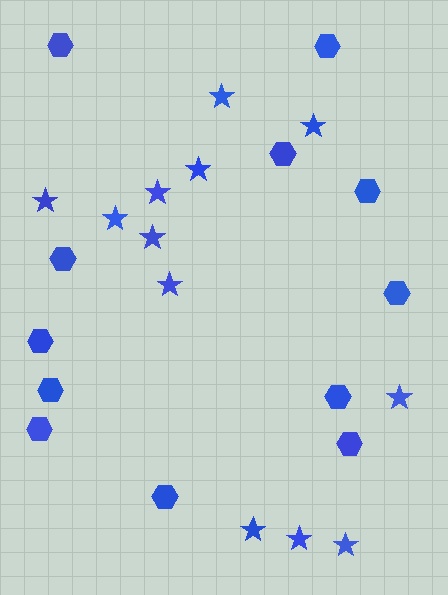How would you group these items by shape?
There are 2 groups: one group of stars (12) and one group of hexagons (12).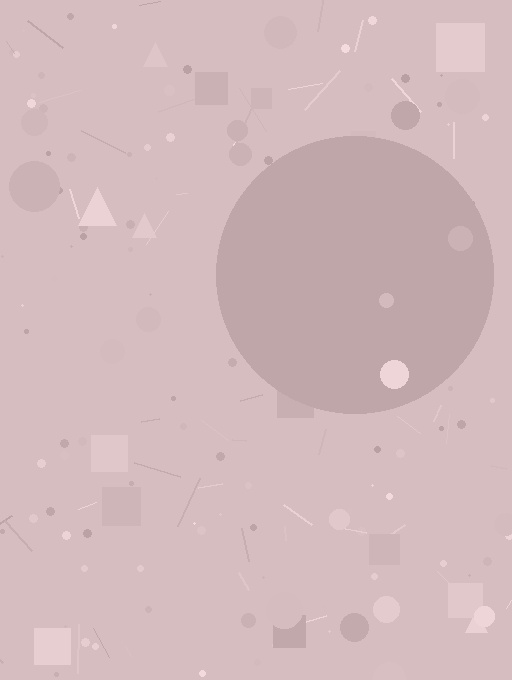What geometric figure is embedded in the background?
A circle is embedded in the background.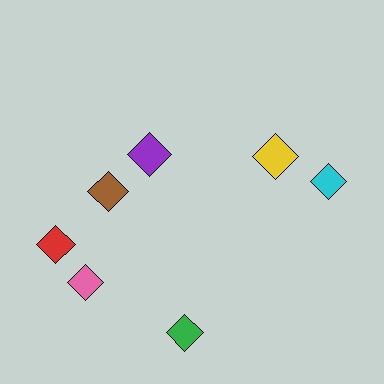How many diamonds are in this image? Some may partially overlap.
There are 7 diamonds.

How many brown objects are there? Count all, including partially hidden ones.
There is 1 brown object.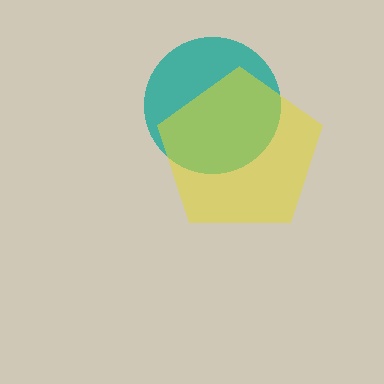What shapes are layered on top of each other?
The layered shapes are: a teal circle, a yellow pentagon.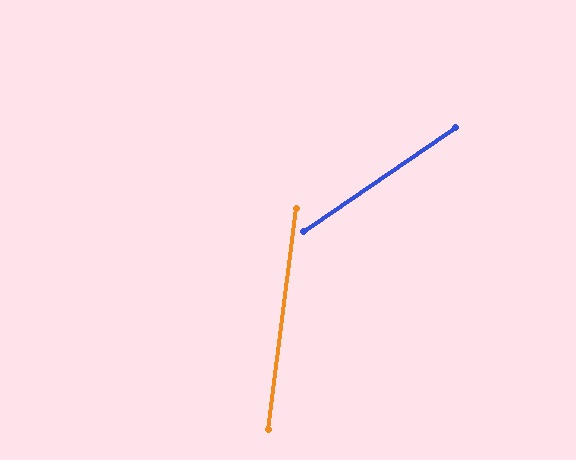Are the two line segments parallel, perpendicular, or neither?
Neither parallel nor perpendicular — they differ by about 48°.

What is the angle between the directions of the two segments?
Approximately 48 degrees.